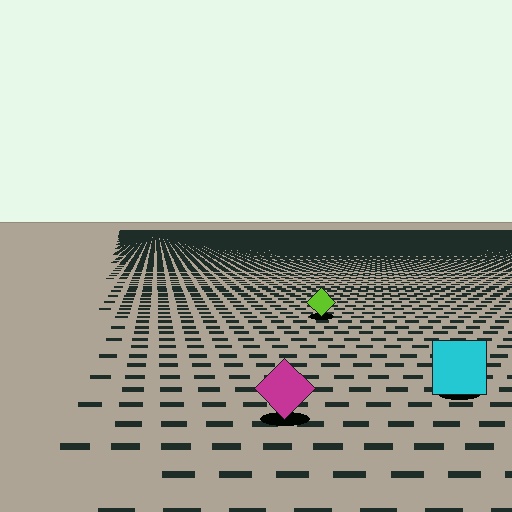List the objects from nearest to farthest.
From nearest to farthest: the magenta diamond, the cyan square, the lime diamond.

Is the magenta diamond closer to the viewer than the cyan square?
Yes. The magenta diamond is closer — you can tell from the texture gradient: the ground texture is coarser near it.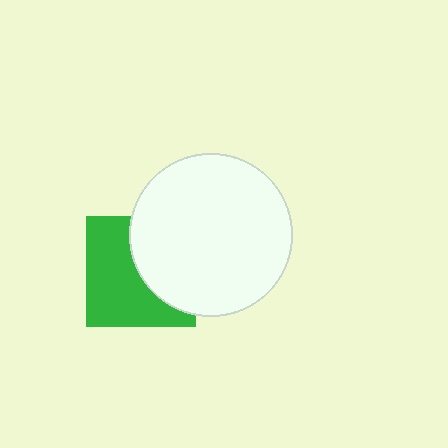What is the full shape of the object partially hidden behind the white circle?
The partially hidden object is a green square.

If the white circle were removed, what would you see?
You would see the complete green square.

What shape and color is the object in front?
The object in front is a white circle.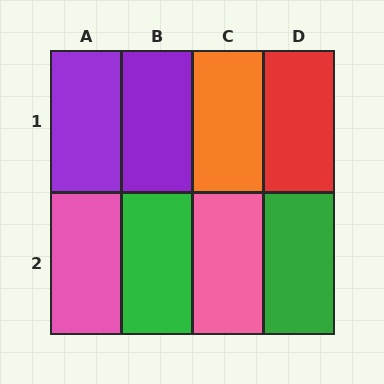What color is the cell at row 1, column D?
Red.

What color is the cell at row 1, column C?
Orange.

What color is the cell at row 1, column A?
Purple.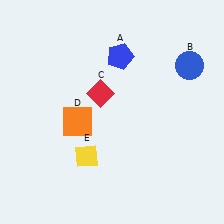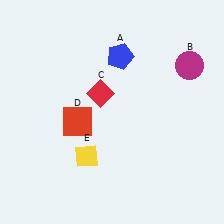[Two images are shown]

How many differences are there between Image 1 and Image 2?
There are 2 differences between the two images.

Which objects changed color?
B changed from blue to magenta. D changed from orange to red.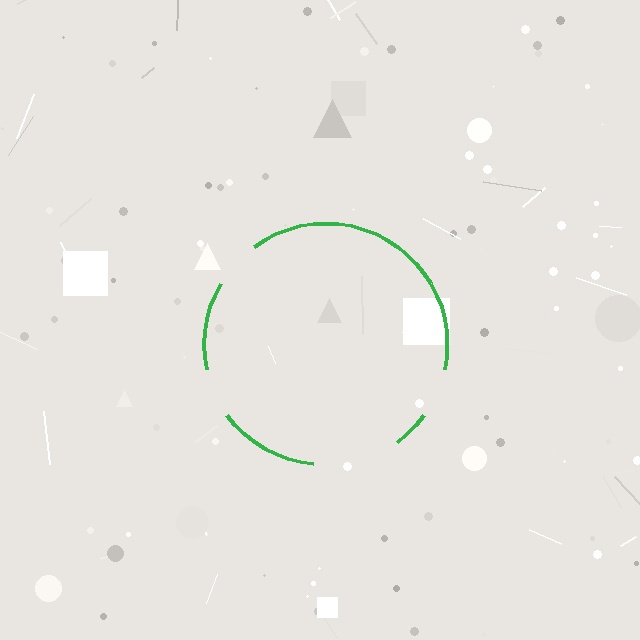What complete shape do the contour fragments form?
The contour fragments form a circle.